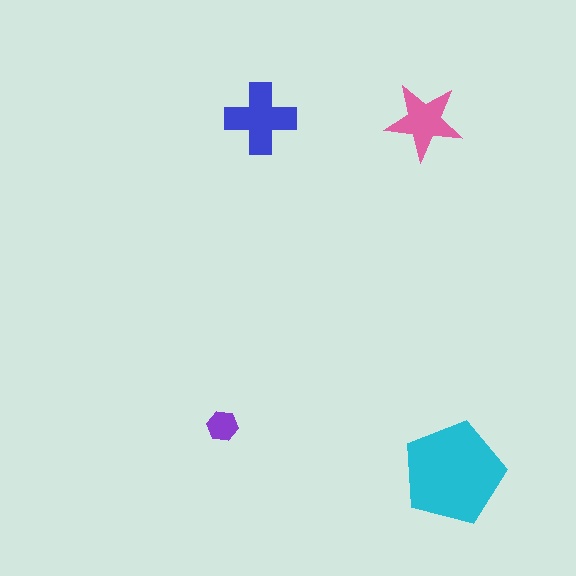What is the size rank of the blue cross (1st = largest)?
2nd.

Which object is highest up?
The blue cross is topmost.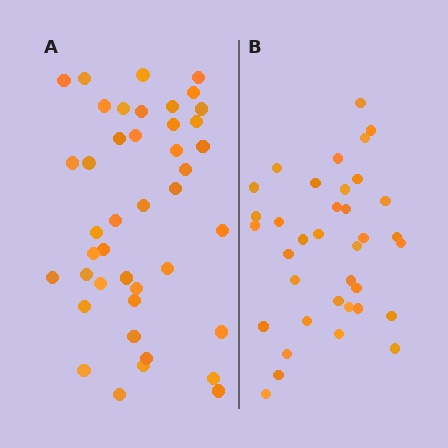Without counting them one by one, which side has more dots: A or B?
Region A (the left region) has more dots.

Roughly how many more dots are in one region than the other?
Region A has about 6 more dots than region B.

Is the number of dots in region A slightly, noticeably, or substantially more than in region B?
Region A has only slightly more — the two regions are fairly close. The ratio is roughly 1.2 to 1.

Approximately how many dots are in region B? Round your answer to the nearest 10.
About 40 dots. (The exact count is 36, which rounds to 40.)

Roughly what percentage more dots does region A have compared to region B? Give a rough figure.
About 15% more.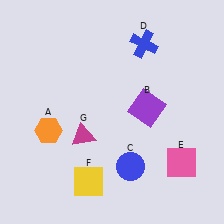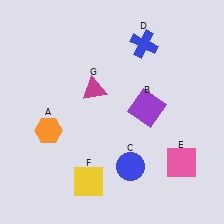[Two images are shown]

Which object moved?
The magenta triangle (G) moved up.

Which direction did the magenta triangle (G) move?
The magenta triangle (G) moved up.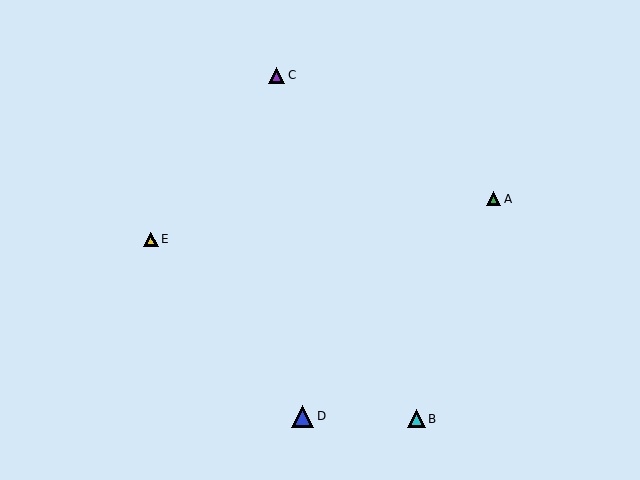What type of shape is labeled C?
Shape C is a purple triangle.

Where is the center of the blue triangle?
The center of the blue triangle is at (303, 416).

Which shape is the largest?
The blue triangle (labeled D) is the largest.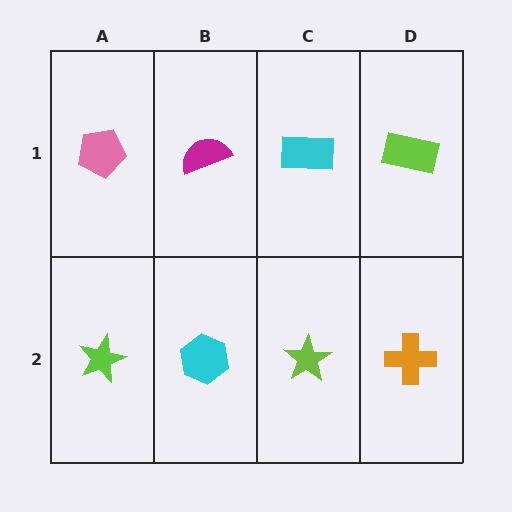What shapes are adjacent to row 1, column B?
A cyan hexagon (row 2, column B), a pink pentagon (row 1, column A), a cyan rectangle (row 1, column C).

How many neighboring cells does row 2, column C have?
3.